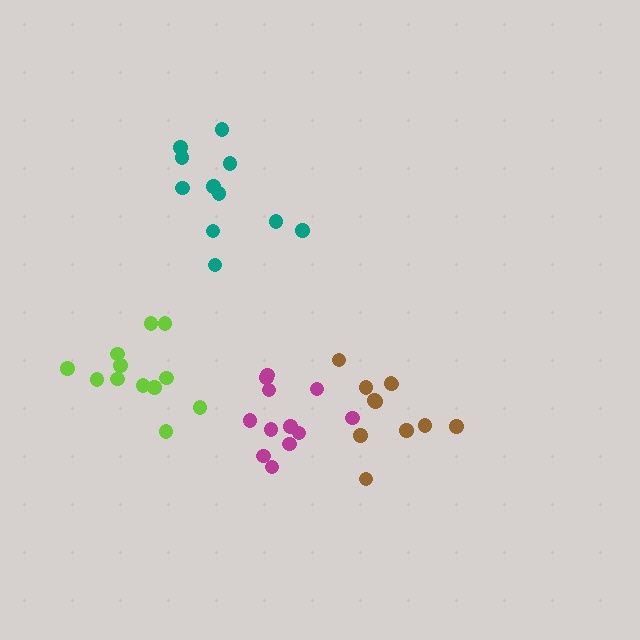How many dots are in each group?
Group 1: 11 dots, Group 2: 11 dots, Group 3: 12 dots, Group 4: 12 dots (46 total).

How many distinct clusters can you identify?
There are 4 distinct clusters.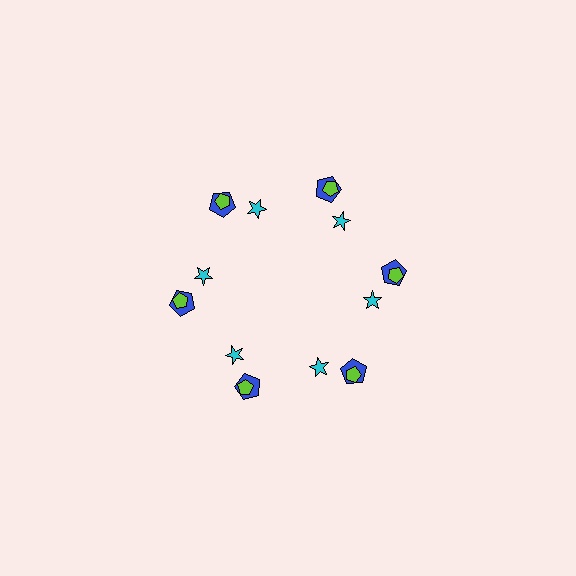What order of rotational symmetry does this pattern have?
This pattern has 6-fold rotational symmetry.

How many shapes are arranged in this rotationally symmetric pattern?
There are 18 shapes, arranged in 6 groups of 3.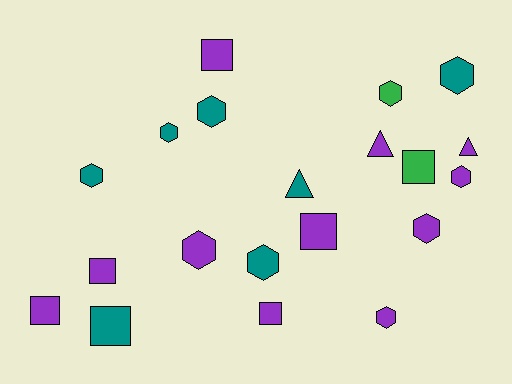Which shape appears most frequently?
Hexagon, with 10 objects.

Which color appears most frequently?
Purple, with 11 objects.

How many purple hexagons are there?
There are 4 purple hexagons.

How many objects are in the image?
There are 20 objects.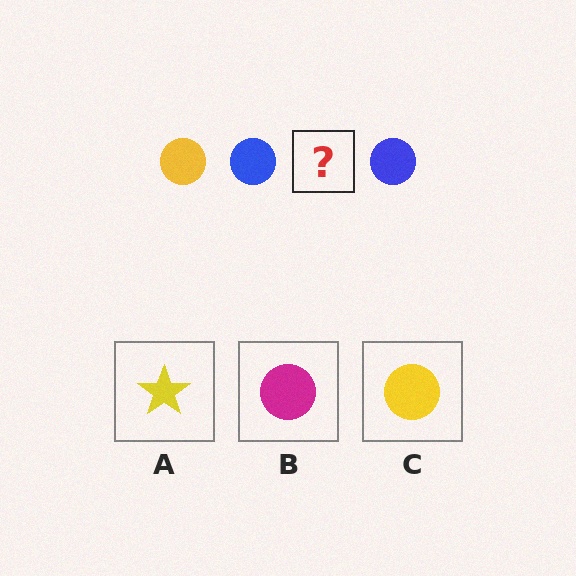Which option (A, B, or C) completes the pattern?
C.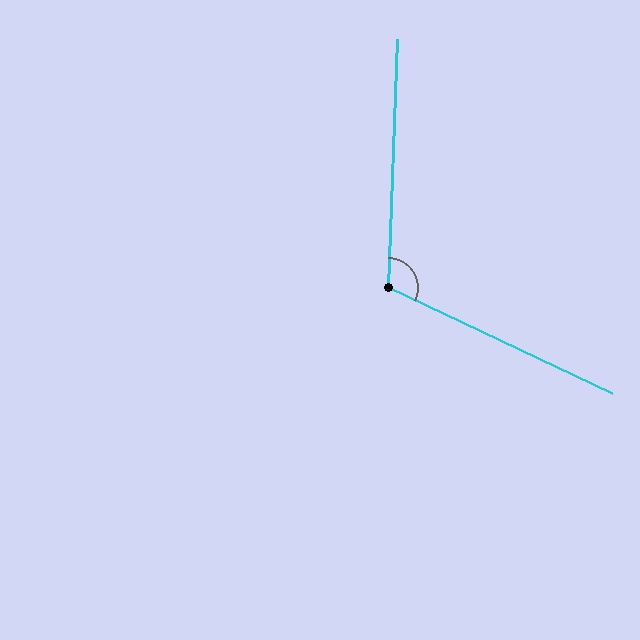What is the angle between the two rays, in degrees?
Approximately 113 degrees.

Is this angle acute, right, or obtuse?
It is obtuse.